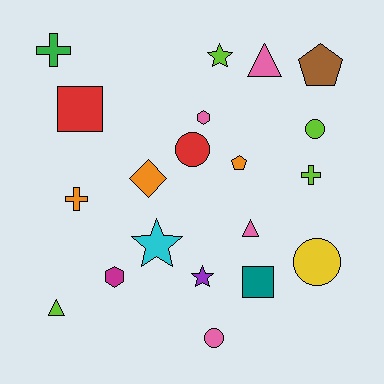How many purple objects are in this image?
There is 1 purple object.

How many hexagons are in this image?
There are 2 hexagons.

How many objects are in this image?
There are 20 objects.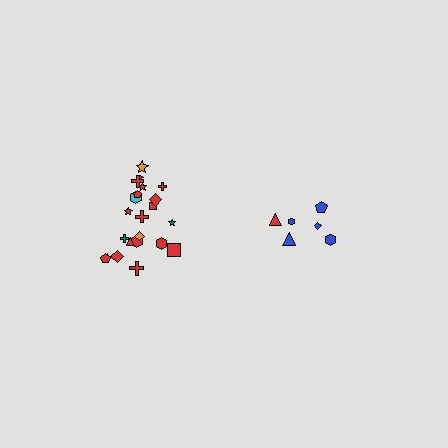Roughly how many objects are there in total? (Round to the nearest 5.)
Roughly 30 objects in total.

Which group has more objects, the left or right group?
The left group.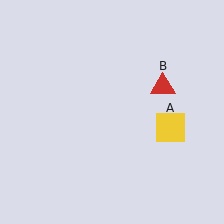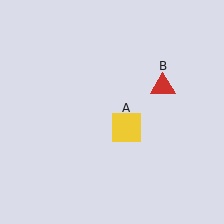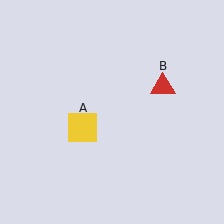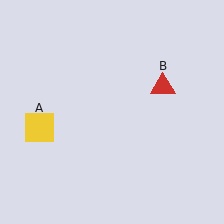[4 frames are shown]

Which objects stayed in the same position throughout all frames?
Red triangle (object B) remained stationary.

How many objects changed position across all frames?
1 object changed position: yellow square (object A).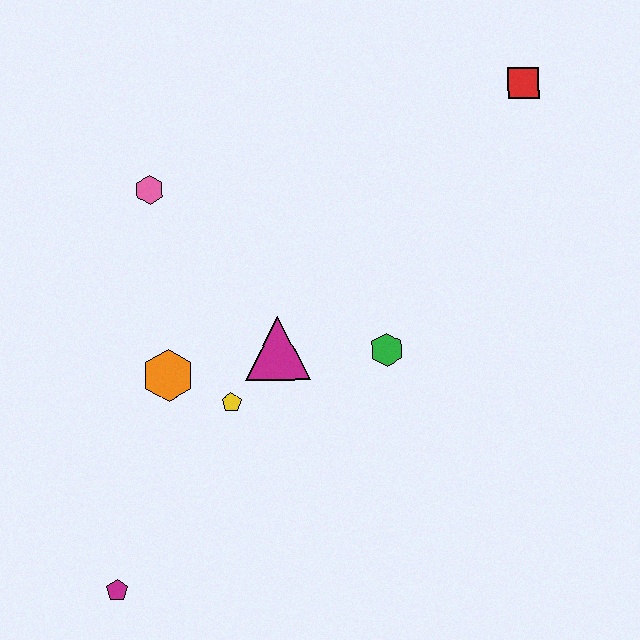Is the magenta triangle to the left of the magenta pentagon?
No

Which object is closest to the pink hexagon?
The orange hexagon is closest to the pink hexagon.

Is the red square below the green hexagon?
No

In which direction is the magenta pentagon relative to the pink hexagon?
The magenta pentagon is below the pink hexagon.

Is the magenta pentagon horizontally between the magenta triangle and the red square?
No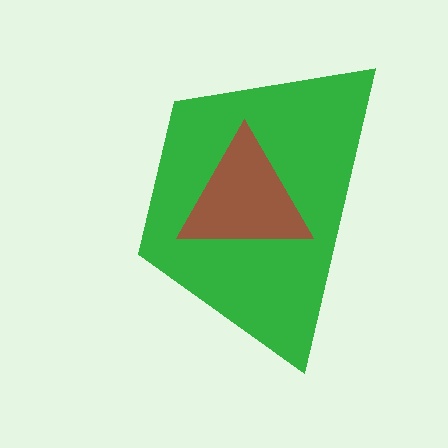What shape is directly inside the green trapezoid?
The brown triangle.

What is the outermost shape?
The green trapezoid.